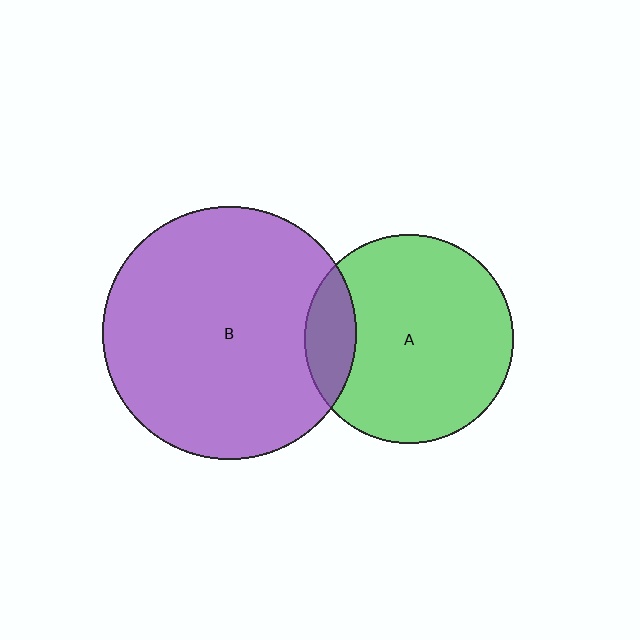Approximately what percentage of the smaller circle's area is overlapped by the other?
Approximately 15%.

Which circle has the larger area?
Circle B (purple).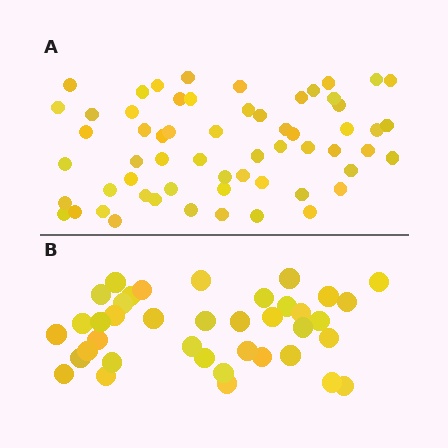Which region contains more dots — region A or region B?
Region A (the top region) has more dots.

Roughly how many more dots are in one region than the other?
Region A has approximately 20 more dots than region B.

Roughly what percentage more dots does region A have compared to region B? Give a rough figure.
About 55% more.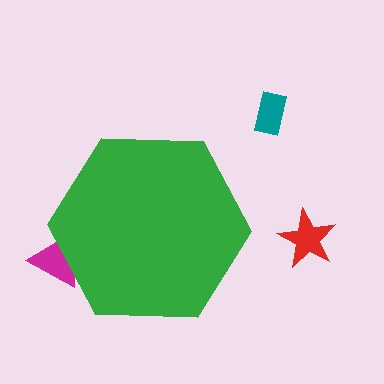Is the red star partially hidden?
No, the red star is fully visible.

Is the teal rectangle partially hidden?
No, the teal rectangle is fully visible.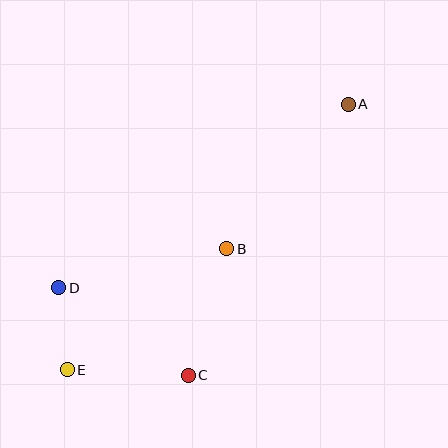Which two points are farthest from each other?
Points A and E are farthest from each other.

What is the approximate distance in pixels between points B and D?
The distance between B and D is approximately 173 pixels.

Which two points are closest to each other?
Points D and E are closest to each other.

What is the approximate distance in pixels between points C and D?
The distance between C and D is approximately 156 pixels.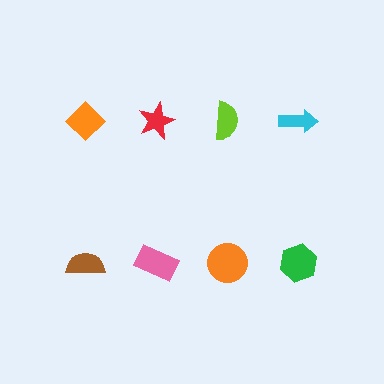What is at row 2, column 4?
A green hexagon.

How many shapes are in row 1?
4 shapes.